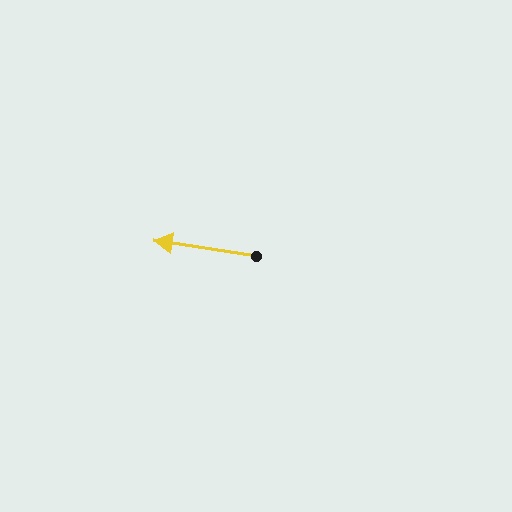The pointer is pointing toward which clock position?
Roughly 9 o'clock.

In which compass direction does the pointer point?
West.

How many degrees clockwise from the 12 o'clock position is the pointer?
Approximately 279 degrees.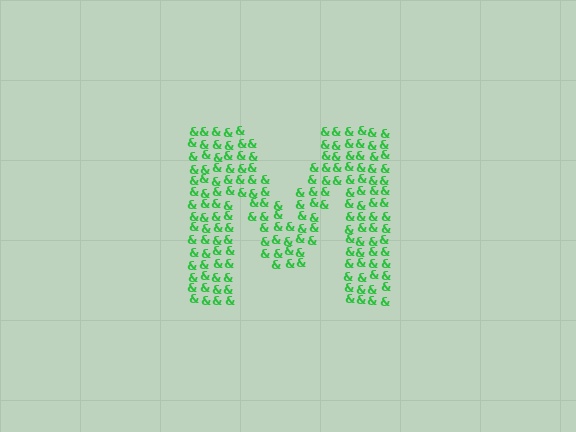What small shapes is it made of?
It is made of small ampersands.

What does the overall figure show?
The overall figure shows the letter M.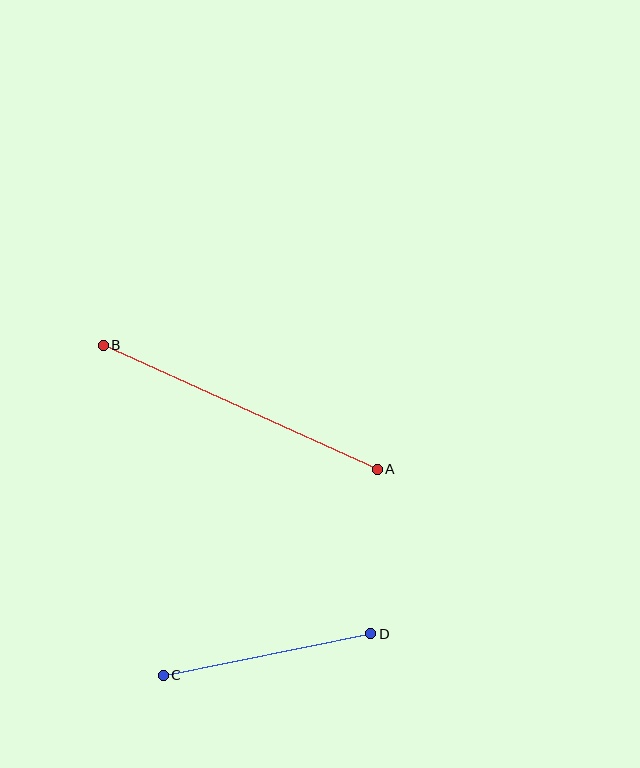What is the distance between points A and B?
The distance is approximately 301 pixels.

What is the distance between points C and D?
The distance is approximately 211 pixels.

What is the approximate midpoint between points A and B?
The midpoint is at approximately (240, 407) pixels.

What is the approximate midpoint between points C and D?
The midpoint is at approximately (267, 654) pixels.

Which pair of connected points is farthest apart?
Points A and B are farthest apart.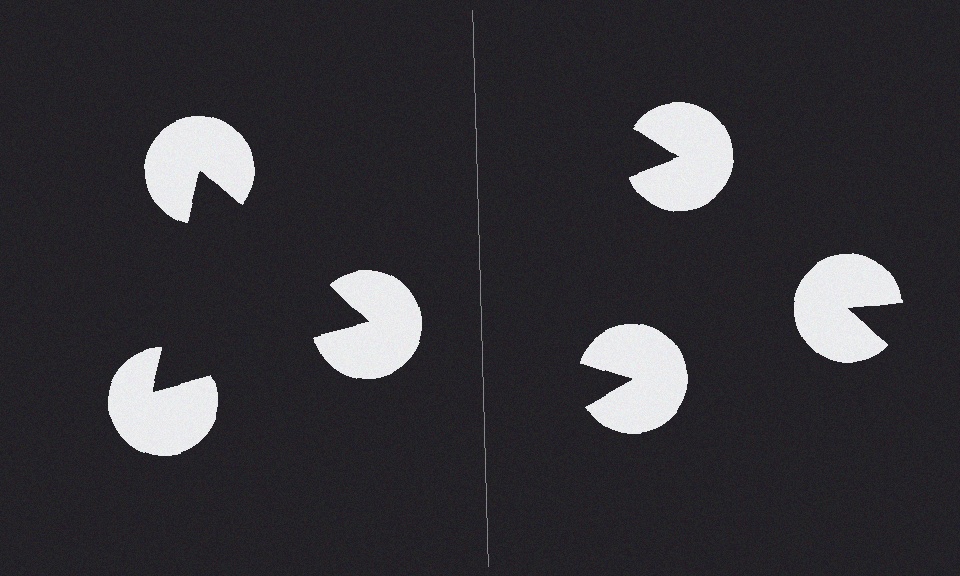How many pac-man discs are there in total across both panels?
6 — 3 on each side.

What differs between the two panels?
The pac-man discs are positioned identically on both sides; only the wedge orientations differ. On the left they align to a triangle; on the right they are misaligned.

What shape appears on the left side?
An illusory triangle.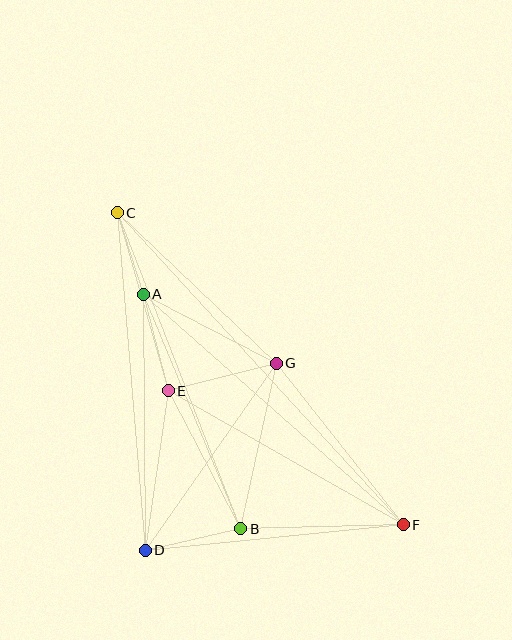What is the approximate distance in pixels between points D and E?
The distance between D and E is approximately 161 pixels.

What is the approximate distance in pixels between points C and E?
The distance between C and E is approximately 185 pixels.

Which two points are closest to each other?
Points A and C are closest to each other.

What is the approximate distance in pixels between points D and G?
The distance between D and G is approximately 229 pixels.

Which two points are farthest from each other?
Points C and F are farthest from each other.